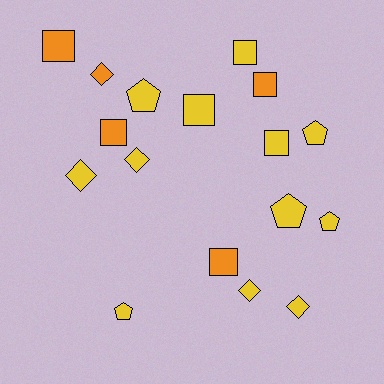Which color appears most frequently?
Yellow, with 12 objects.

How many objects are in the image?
There are 17 objects.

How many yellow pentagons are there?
There are 5 yellow pentagons.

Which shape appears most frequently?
Square, with 7 objects.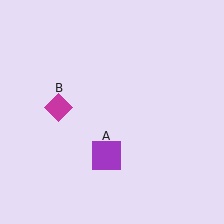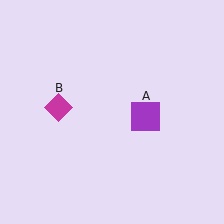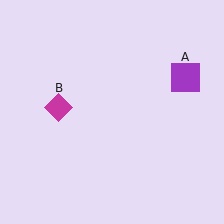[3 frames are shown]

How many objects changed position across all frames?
1 object changed position: purple square (object A).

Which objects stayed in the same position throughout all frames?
Magenta diamond (object B) remained stationary.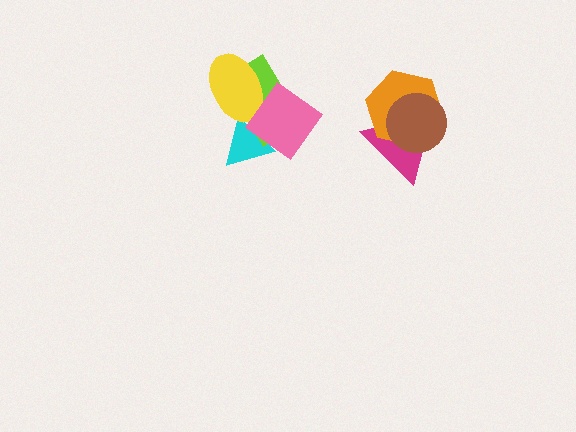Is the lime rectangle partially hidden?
Yes, it is partially covered by another shape.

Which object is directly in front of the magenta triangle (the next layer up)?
The orange hexagon is directly in front of the magenta triangle.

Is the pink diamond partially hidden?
No, no other shape covers it.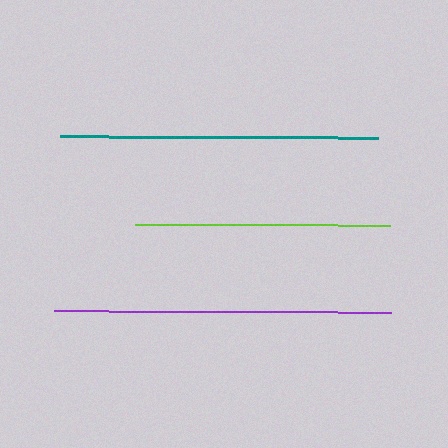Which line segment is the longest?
The purple line is the longest at approximately 337 pixels.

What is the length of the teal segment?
The teal segment is approximately 318 pixels long.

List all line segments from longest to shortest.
From longest to shortest: purple, teal, lime.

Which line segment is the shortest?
The lime line is the shortest at approximately 254 pixels.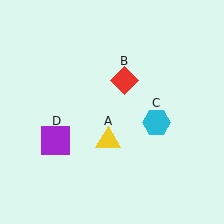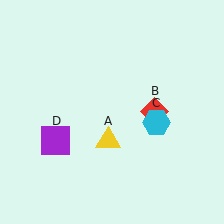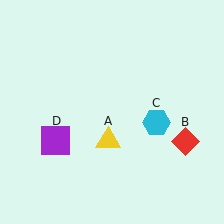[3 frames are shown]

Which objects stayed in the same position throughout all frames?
Yellow triangle (object A) and cyan hexagon (object C) and purple square (object D) remained stationary.